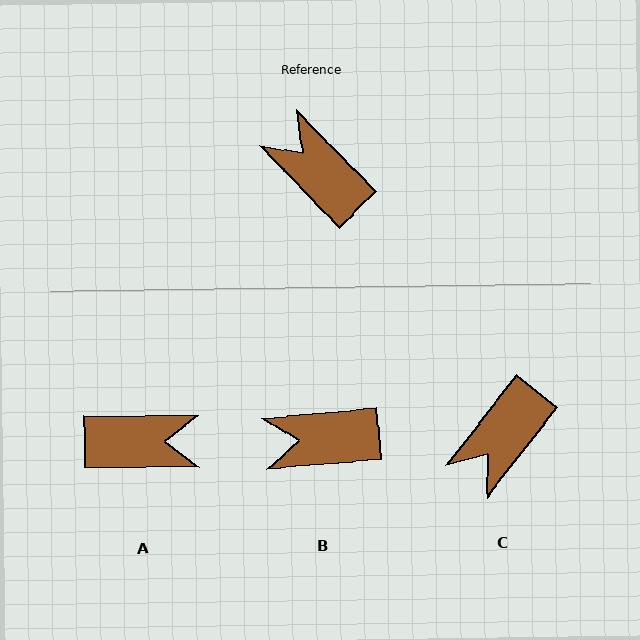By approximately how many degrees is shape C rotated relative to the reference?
Approximately 98 degrees counter-clockwise.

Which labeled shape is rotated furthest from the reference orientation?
A, about 134 degrees away.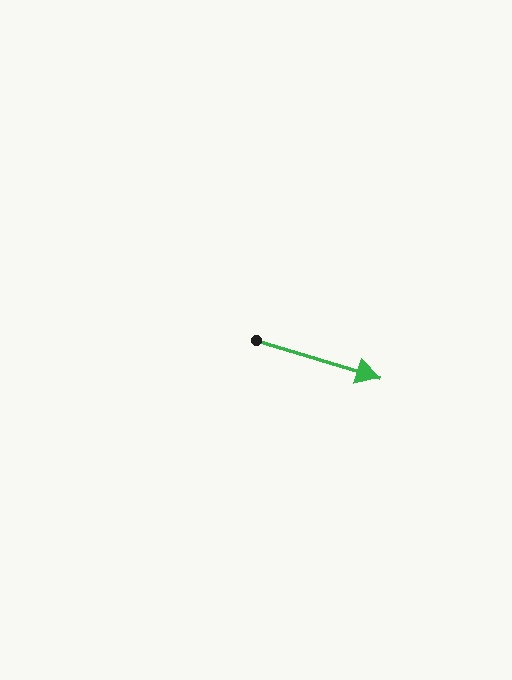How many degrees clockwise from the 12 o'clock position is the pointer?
Approximately 107 degrees.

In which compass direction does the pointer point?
East.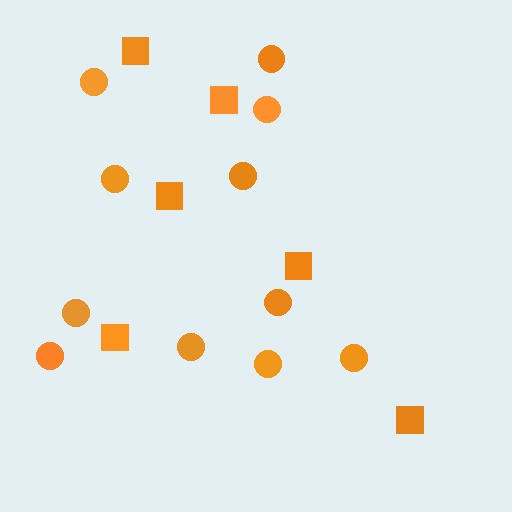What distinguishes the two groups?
There are 2 groups: one group of squares (6) and one group of circles (11).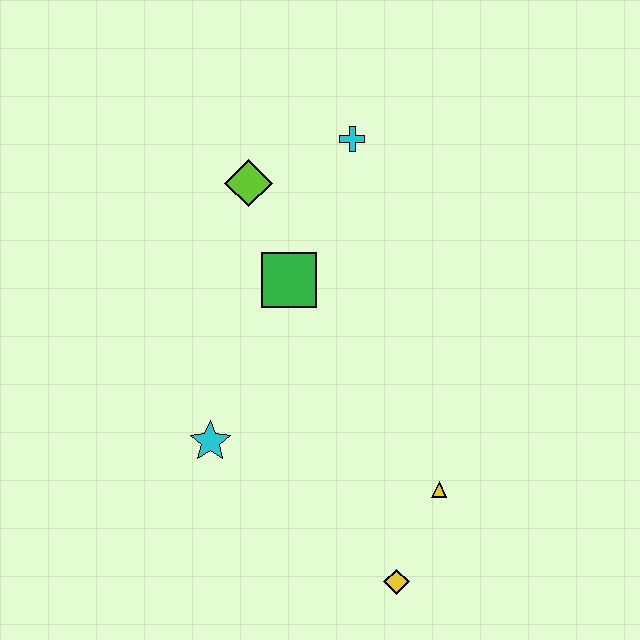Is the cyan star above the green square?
No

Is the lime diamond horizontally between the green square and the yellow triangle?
No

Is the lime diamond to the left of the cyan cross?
Yes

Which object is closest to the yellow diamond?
The yellow triangle is closest to the yellow diamond.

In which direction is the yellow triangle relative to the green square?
The yellow triangle is below the green square.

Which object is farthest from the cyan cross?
The yellow diamond is farthest from the cyan cross.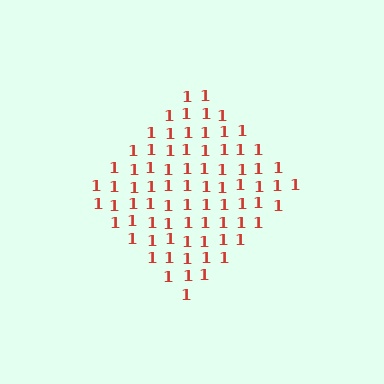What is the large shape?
The large shape is a diamond.